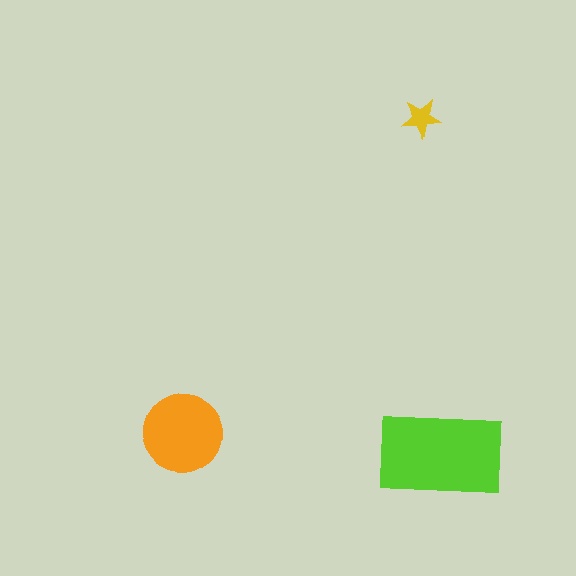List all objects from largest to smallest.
The lime rectangle, the orange circle, the yellow star.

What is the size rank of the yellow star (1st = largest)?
3rd.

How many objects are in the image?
There are 3 objects in the image.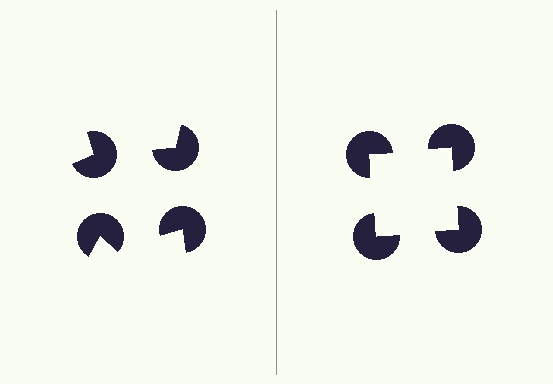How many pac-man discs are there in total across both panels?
8 — 4 on each side.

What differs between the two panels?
The pac-man discs are positioned identically on both sides; only the wedge orientations differ. On the right they align to a square; on the left they are misaligned.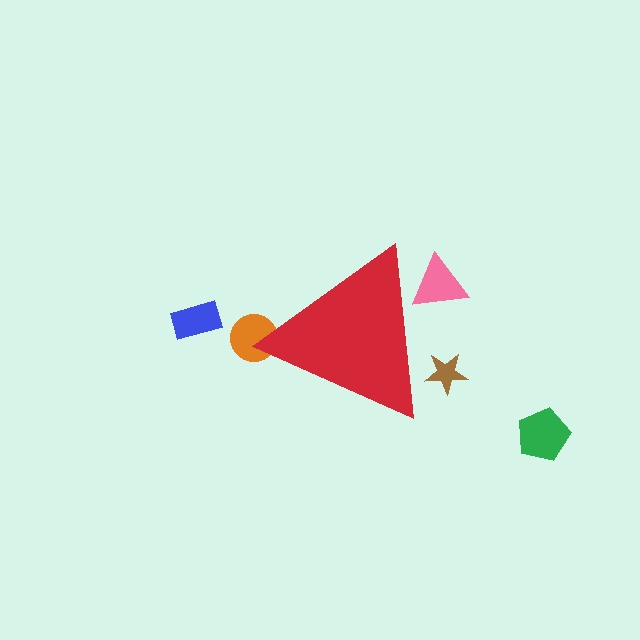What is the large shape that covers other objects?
A red triangle.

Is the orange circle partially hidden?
Yes, the orange circle is partially hidden behind the red triangle.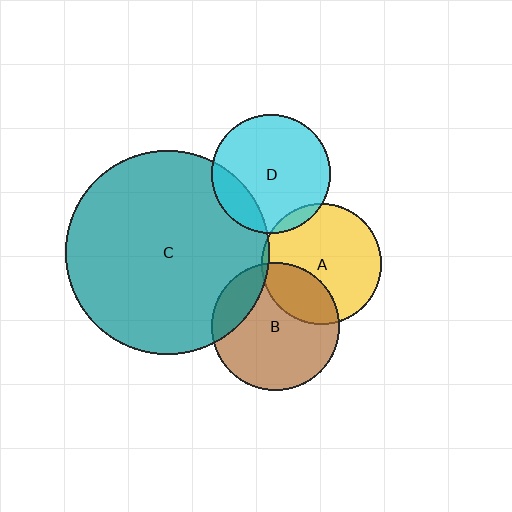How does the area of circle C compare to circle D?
Approximately 3.0 times.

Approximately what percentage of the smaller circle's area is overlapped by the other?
Approximately 25%.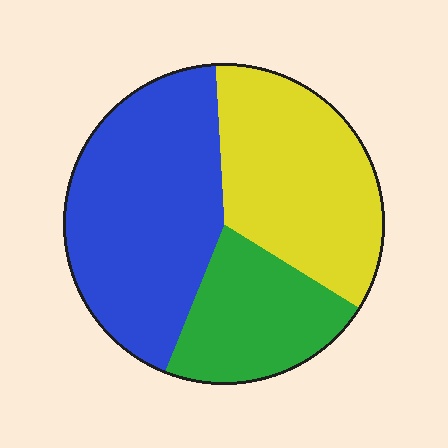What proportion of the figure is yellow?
Yellow covers roughly 35% of the figure.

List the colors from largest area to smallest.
From largest to smallest: blue, yellow, green.